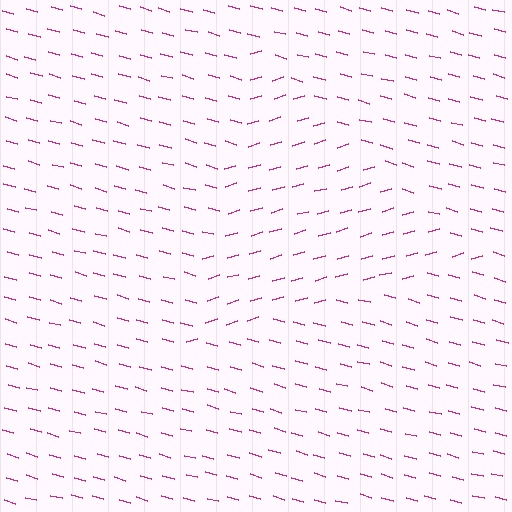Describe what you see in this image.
The image is filled with small magenta line segments. A triangle region in the image has lines oriented differently from the surrounding lines, creating a visible texture boundary.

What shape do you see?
I see a triangle.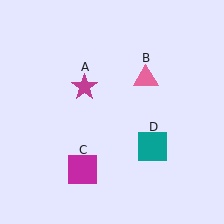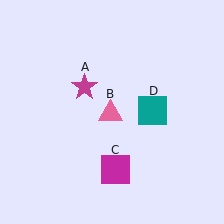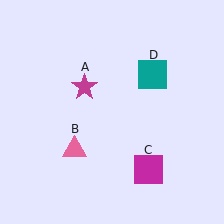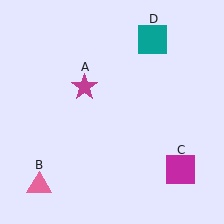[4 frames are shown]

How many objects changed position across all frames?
3 objects changed position: pink triangle (object B), magenta square (object C), teal square (object D).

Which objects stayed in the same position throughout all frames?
Magenta star (object A) remained stationary.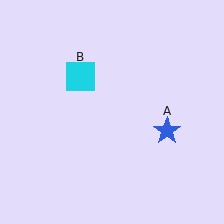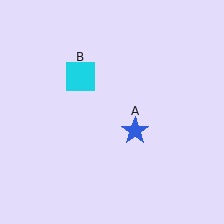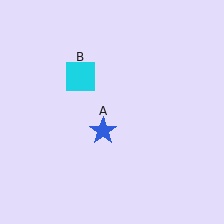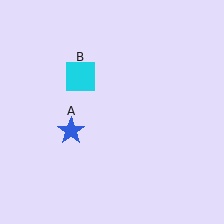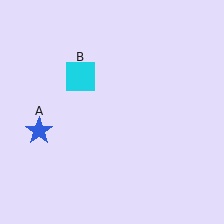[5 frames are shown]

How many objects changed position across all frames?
1 object changed position: blue star (object A).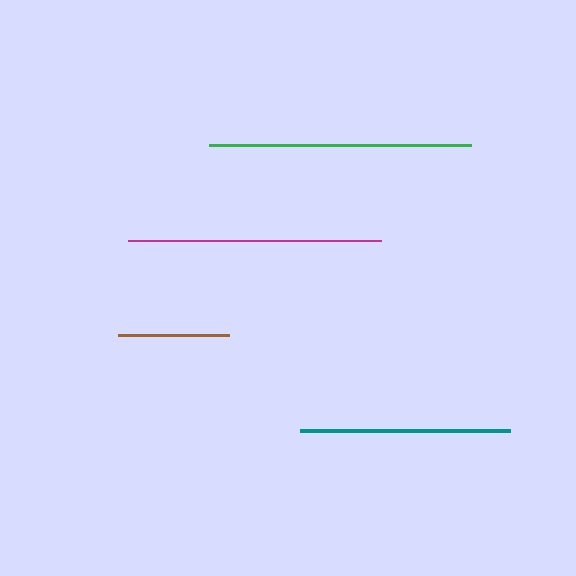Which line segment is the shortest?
The brown line is the shortest at approximately 111 pixels.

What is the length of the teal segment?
The teal segment is approximately 210 pixels long.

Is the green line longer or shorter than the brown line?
The green line is longer than the brown line.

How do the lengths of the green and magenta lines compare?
The green and magenta lines are approximately the same length.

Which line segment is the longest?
The green line is the longest at approximately 262 pixels.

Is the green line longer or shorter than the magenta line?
The green line is longer than the magenta line.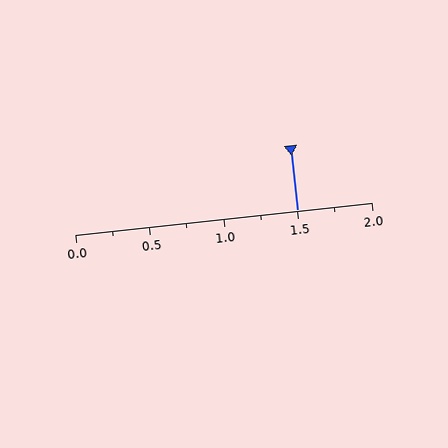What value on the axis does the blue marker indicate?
The marker indicates approximately 1.5.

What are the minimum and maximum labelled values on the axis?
The axis runs from 0.0 to 2.0.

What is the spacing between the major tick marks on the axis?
The major ticks are spaced 0.5 apart.